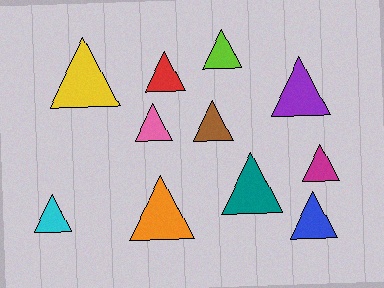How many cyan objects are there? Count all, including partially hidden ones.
There is 1 cyan object.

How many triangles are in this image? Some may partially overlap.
There are 11 triangles.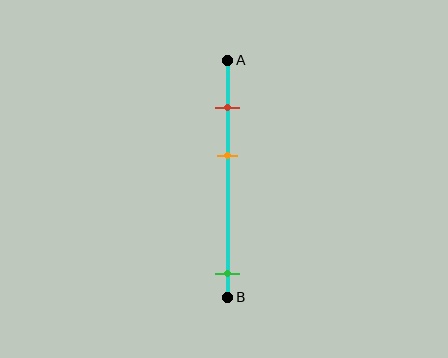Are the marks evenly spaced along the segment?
No, the marks are not evenly spaced.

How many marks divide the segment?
There are 3 marks dividing the segment.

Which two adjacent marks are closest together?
The red and orange marks are the closest adjacent pair.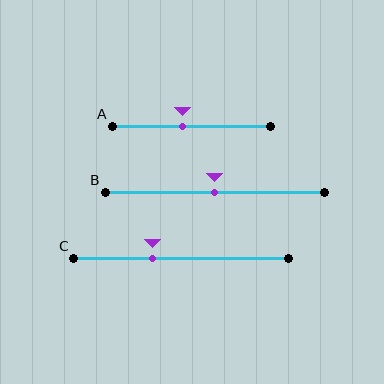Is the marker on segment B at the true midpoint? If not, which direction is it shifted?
Yes, the marker on segment B is at the true midpoint.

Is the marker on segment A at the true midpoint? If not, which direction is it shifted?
No, the marker on segment A is shifted to the left by about 5% of the segment length.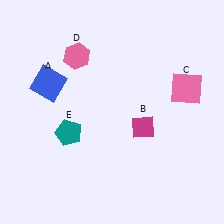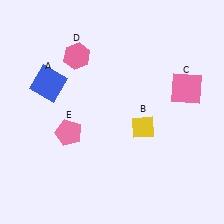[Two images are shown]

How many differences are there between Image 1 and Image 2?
There are 2 differences between the two images.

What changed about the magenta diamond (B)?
In Image 1, B is magenta. In Image 2, it changed to yellow.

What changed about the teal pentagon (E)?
In Image 1, E is teal. In Image 2, it changed to pink.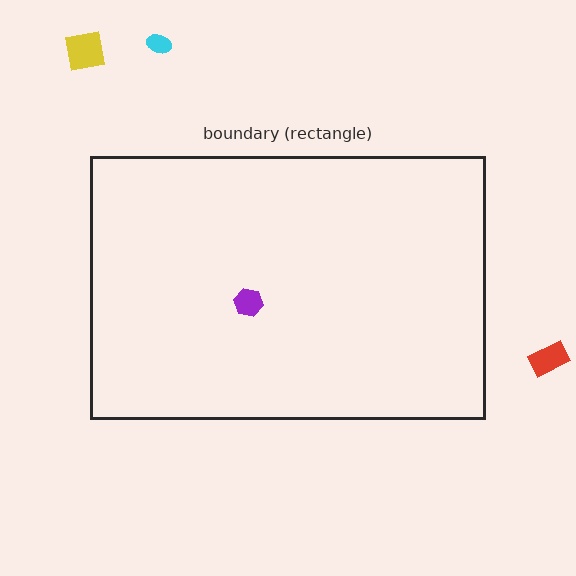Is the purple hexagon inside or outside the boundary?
Inside.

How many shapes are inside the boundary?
1 inside, 3 outside.